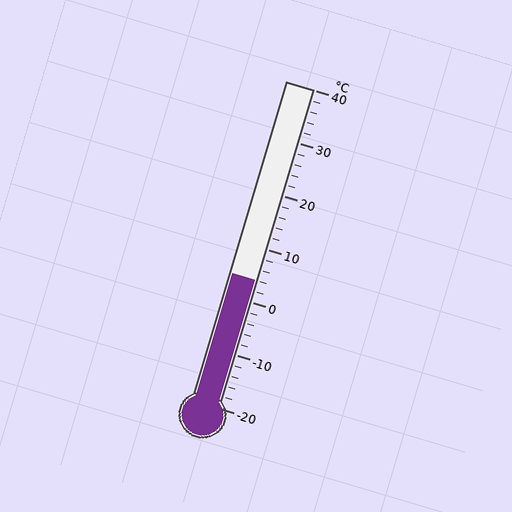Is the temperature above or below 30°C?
The temperature is below 30°C.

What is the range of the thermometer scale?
The thermometer scale ranges from -20°C to 40°C.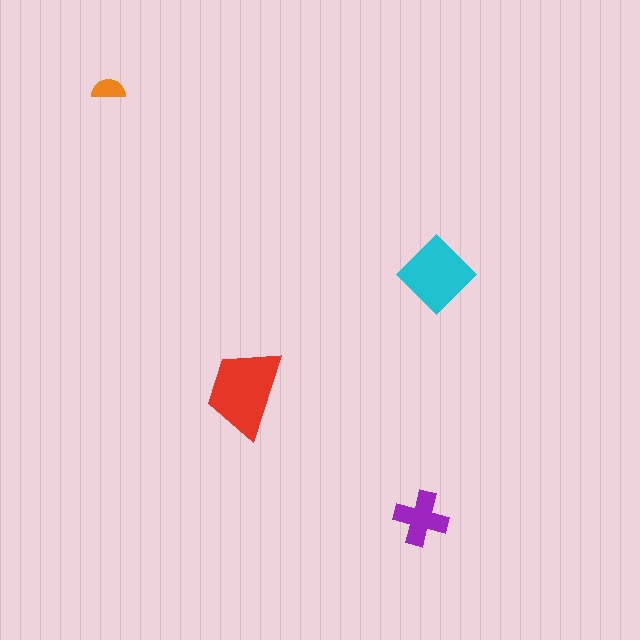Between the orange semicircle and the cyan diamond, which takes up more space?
The cyan diamond.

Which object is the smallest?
The orange semicircle.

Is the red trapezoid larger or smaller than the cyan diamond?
Larger.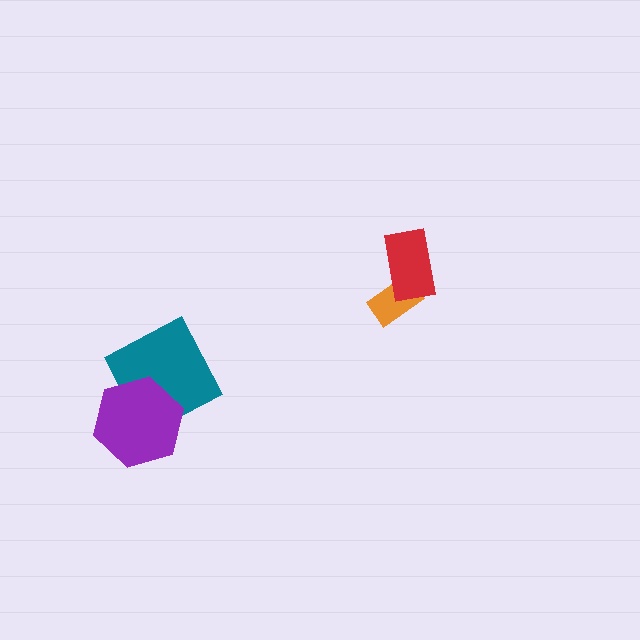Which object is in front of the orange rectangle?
The red rectangle is in front of the orange rectangle.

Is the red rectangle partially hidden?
No, no other shape covers it.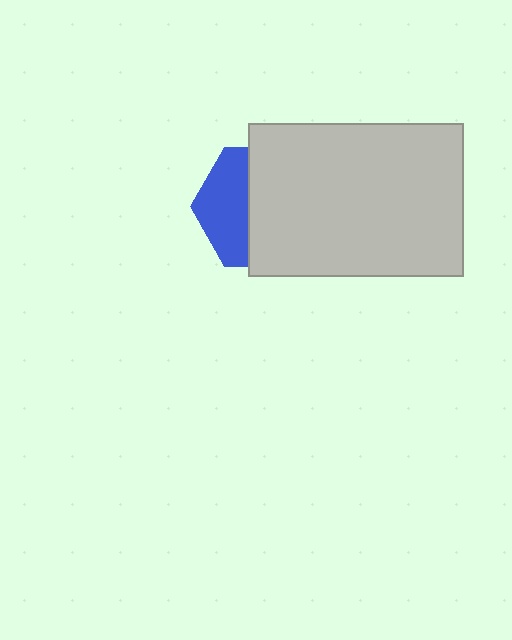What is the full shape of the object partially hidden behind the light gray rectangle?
The partially hidden object is a blue hexagon.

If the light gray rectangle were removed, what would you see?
You would see the complete blue hexagon.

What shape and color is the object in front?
The object in front is a light gray rectangle.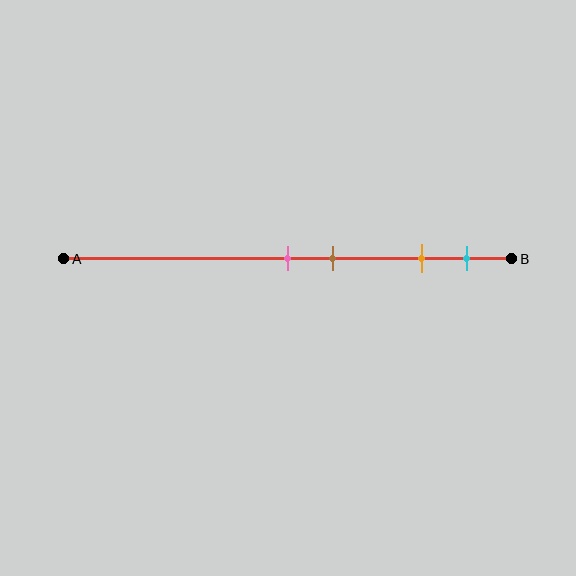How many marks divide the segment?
There are 4 marks dividing the segment.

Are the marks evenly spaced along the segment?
No, the marks are not evenly spaced.